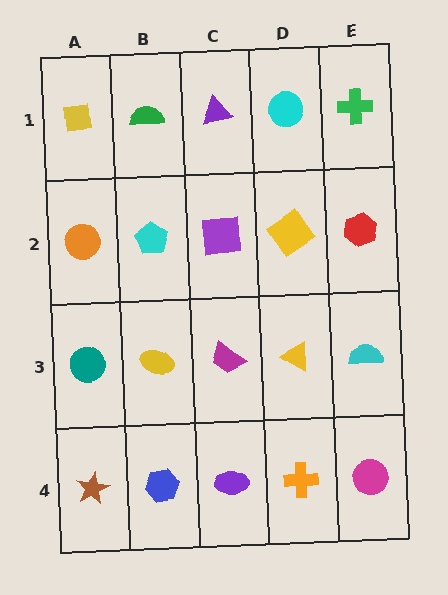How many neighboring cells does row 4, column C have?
3.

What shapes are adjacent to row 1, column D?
A yellow diamond (row 2, column D), a purple triangle (row 1, column C), a green cross (row 1, column E).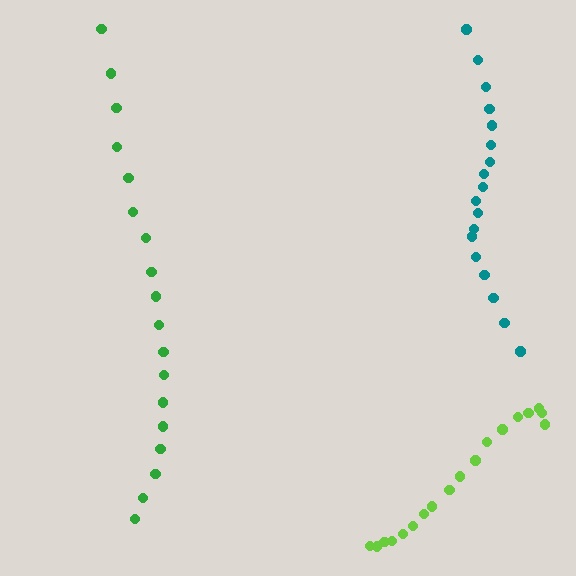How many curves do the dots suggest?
There are 3 distinct paths.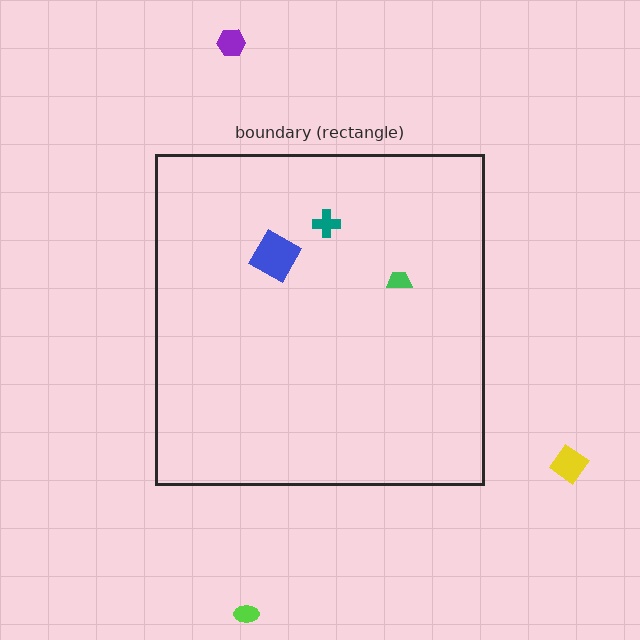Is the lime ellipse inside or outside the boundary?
Outside.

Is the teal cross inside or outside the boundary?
Inside.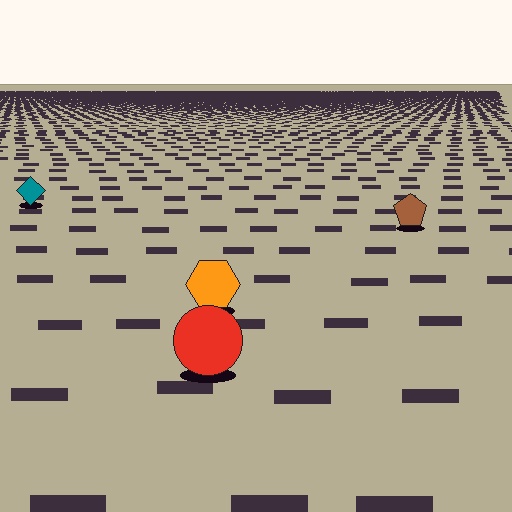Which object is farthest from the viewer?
The teal diamond is farthest from the viewer. It appears smaller and the ground texture around it is denser.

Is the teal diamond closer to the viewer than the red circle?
No. The red circle is closer — you can tell from the texture gradient: the ground texture is coarser near it.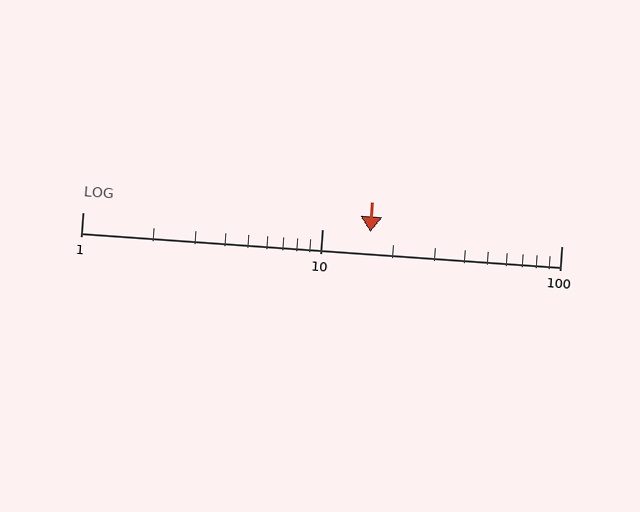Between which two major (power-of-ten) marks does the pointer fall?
The pointer is between 10 and 100.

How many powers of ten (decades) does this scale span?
The scale spans 2 decades, from 1 to 100.